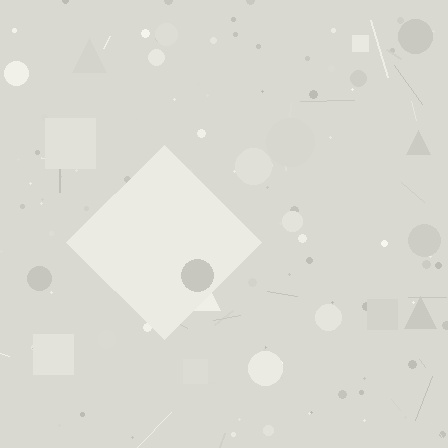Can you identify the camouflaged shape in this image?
The camouflaged shape is a diamond.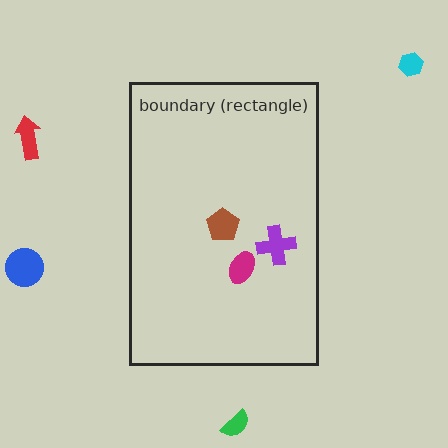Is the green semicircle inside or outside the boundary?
Outside.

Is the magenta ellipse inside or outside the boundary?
Inside.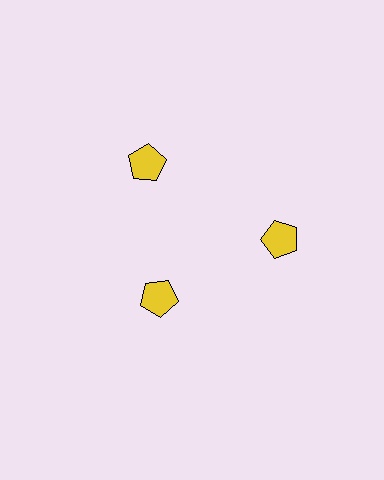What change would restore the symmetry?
The symmetry would be restored by moving it outward, back onto the ring so that all 3 pentagons sit at equal angles and equal distance from the center.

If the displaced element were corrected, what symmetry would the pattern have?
It would have 3-fold rotational symmetry — the pattern would map onto itself every 120 degrees.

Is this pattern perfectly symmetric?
No. The 3 yellow pentagons are arranged in a ring, but one element near the 7 o'clock position is pulled inward toward the center, breaking the 3-fold rotational symmetry.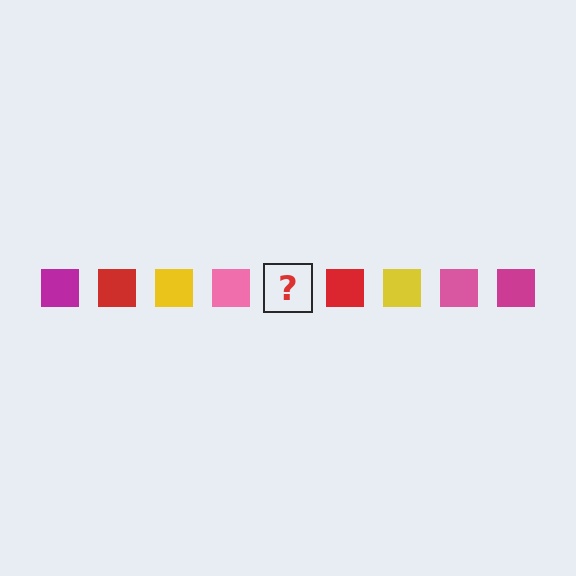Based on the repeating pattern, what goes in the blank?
The blank should be a magenta square.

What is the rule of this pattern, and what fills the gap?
The rule is that the pattern cycles through magenta, red, yellow, pink squares. The gap should be filled with a magenta square.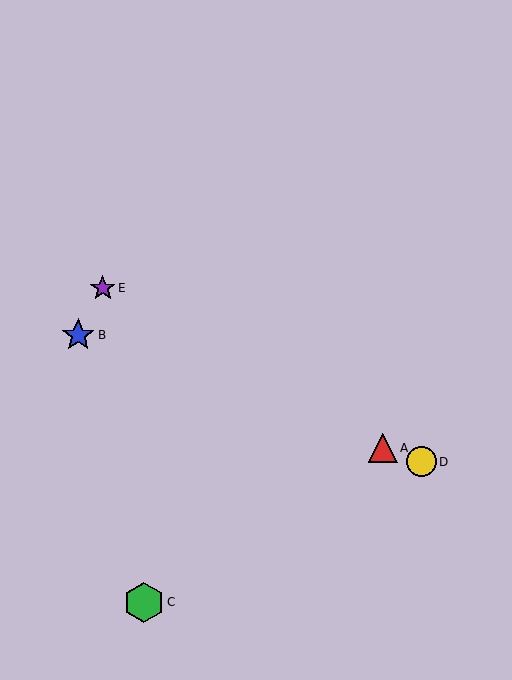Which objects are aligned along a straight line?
Objects A, B, D are aligned along a straight line.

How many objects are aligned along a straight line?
3 objects (A, B, D) are aligned along a straight line.